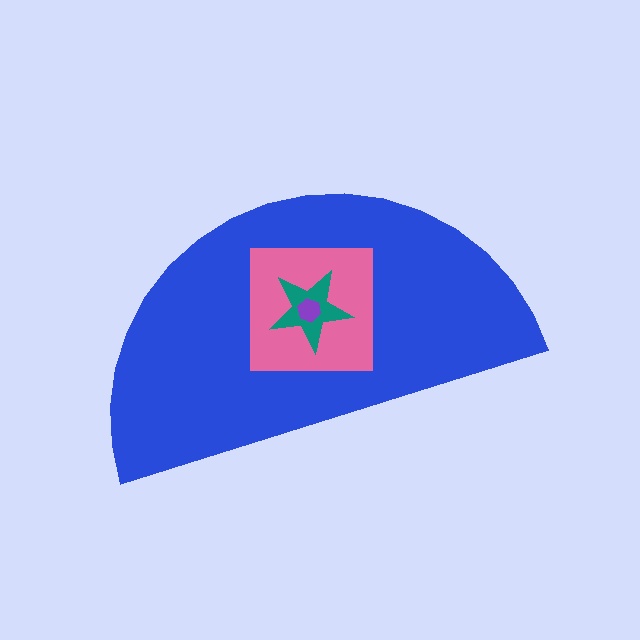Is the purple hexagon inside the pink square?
Yes.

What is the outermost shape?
The blue semicircle.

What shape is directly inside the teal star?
The purple hexagon.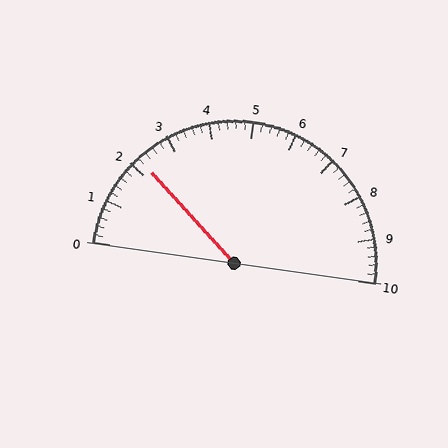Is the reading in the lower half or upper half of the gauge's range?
The reading is in the lower half of the range (0 to 10).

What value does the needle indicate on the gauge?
The needle indicates approximately 2.2.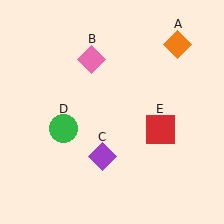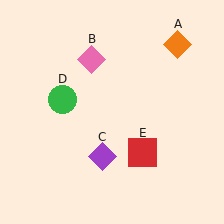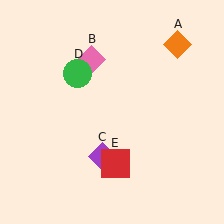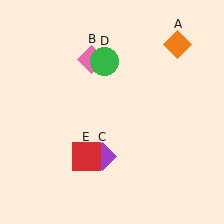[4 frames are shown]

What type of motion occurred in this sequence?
The green circle (object D), red square (object E) rotated clockwise around the center of the scene.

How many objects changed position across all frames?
2 objects changed position: green circle (object D), red square (object E).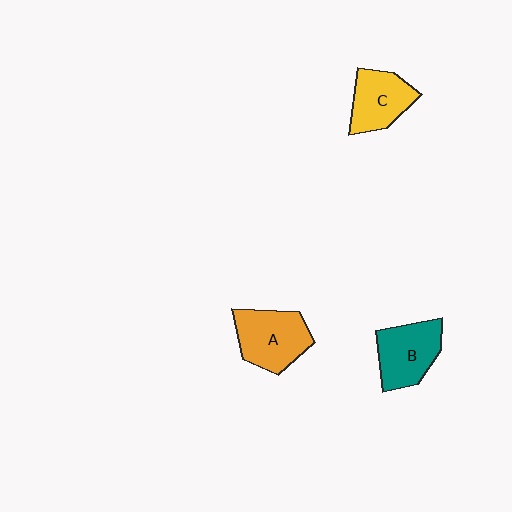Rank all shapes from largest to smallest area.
From largest to smallest: A (orange), B (teal), C (yellow).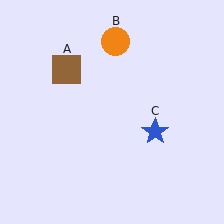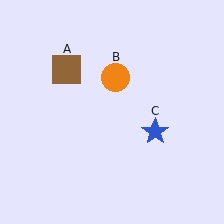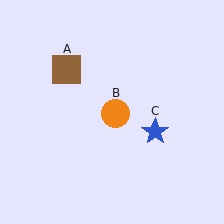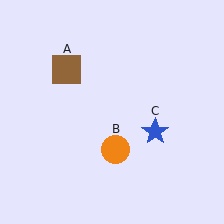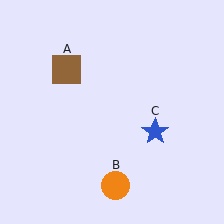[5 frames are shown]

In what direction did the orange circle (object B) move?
The orange circle (object B) moved down.